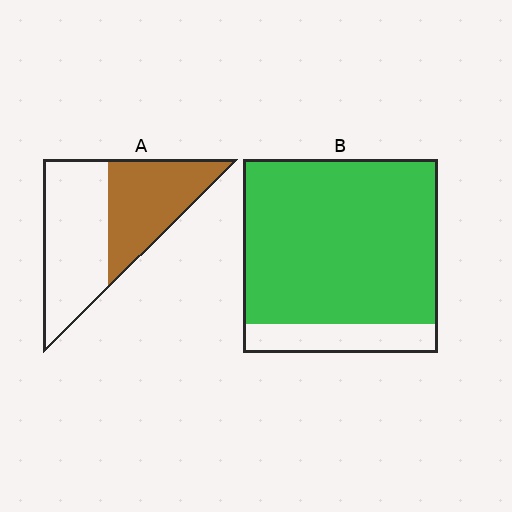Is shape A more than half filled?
No.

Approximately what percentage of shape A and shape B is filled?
A is approximately 45% and B is approximately 85%.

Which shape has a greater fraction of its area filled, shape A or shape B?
Shape B.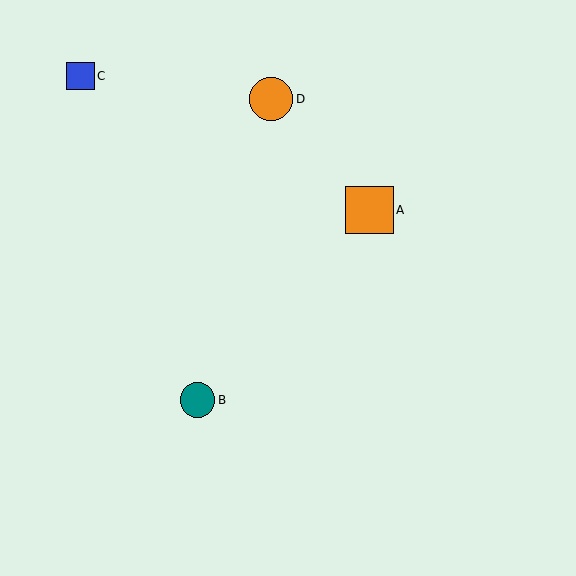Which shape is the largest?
The orange square (labeled A) is the largest.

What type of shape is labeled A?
Shape A is an orange square.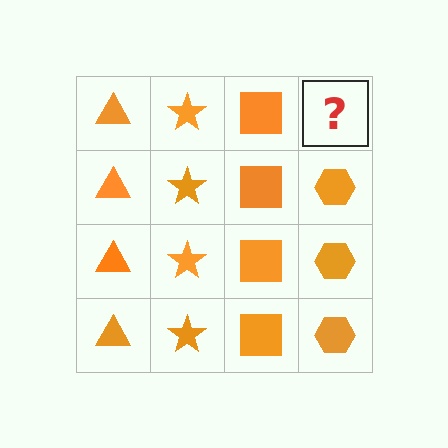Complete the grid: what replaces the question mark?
The question mark should be replaced with an orange hexagon.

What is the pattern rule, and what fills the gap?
The rule is that each column has a consistent shape. The gap should be filled with an orange hexagon.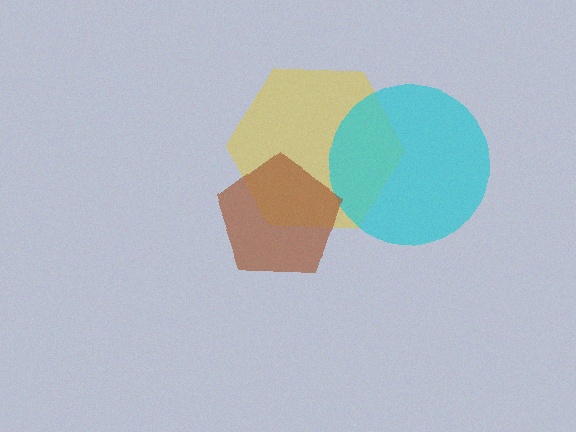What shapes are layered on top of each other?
The layered shapes are: a yellow hexagon, a cyan circle, a brown pentagon.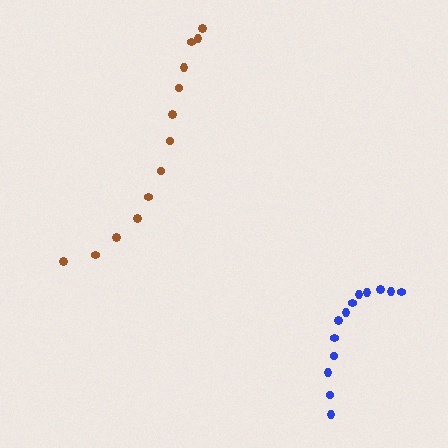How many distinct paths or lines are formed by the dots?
There are 2 distinct paths.